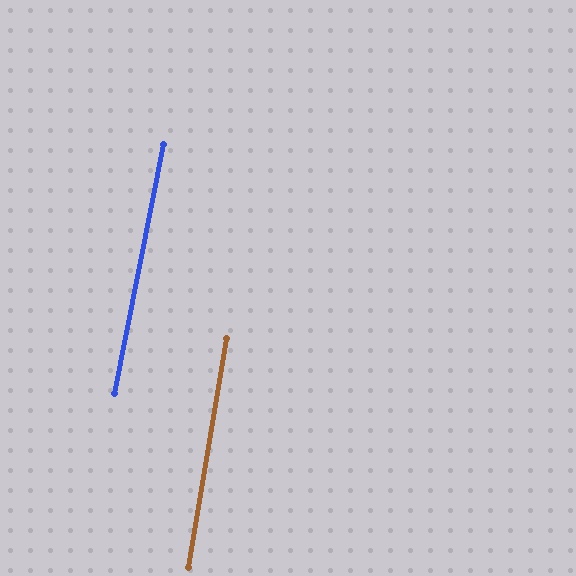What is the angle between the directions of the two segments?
Approximately 2 degrees.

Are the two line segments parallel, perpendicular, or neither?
Parallel — their directions differ by only 1.8°.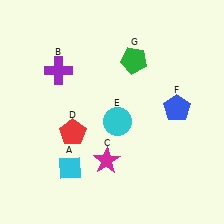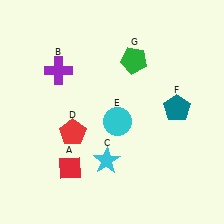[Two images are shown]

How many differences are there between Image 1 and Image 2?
There are 3 differences between the two images.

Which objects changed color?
A changed from cyan to red. C changed from magenta to cyan. F changed from blue to teal.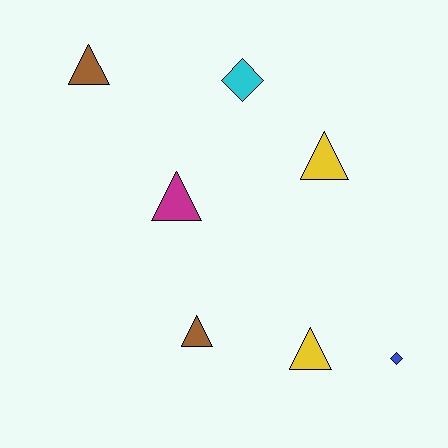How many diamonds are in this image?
There are 2 diamonds.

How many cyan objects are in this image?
There is 1 cyan object.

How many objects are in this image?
There are 7 objects.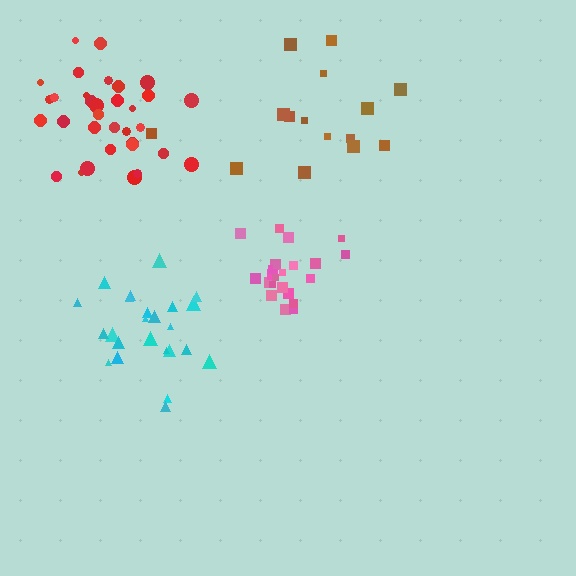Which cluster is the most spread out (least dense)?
Brown.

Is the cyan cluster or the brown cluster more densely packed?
Cyan.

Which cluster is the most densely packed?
Pink.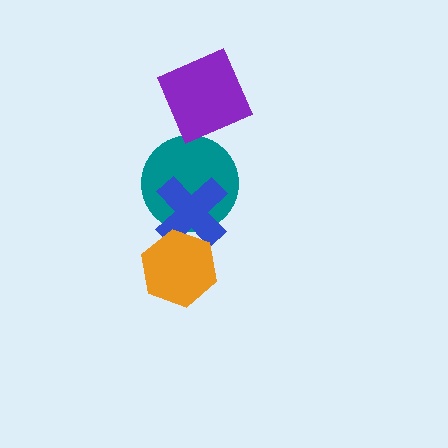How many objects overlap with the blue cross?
2 objects overlap with the blue cross.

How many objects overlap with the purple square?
0 objects overlap with the purple square.